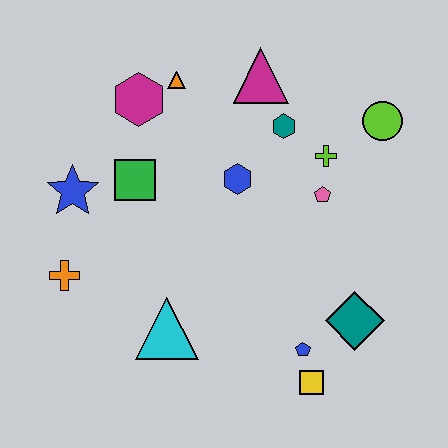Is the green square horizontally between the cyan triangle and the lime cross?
No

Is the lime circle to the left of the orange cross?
No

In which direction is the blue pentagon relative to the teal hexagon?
The blue pentagon is below the teal hexagon.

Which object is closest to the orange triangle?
The magenta hexagon is closest to the orange triangle.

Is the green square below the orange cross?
No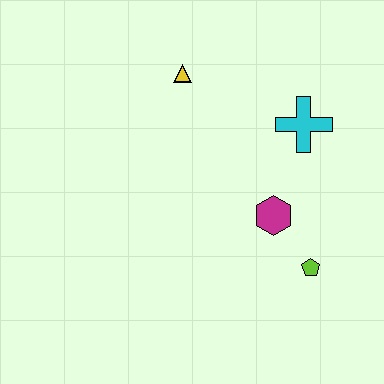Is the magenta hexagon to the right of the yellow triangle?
Yes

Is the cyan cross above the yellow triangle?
No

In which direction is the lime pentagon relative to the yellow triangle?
The lime pentagon is below the yellow triangle.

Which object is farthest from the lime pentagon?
The yellow triangle is farthest from the lime pentagon.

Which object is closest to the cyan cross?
The magenta hexagon is closest to the cyan cross.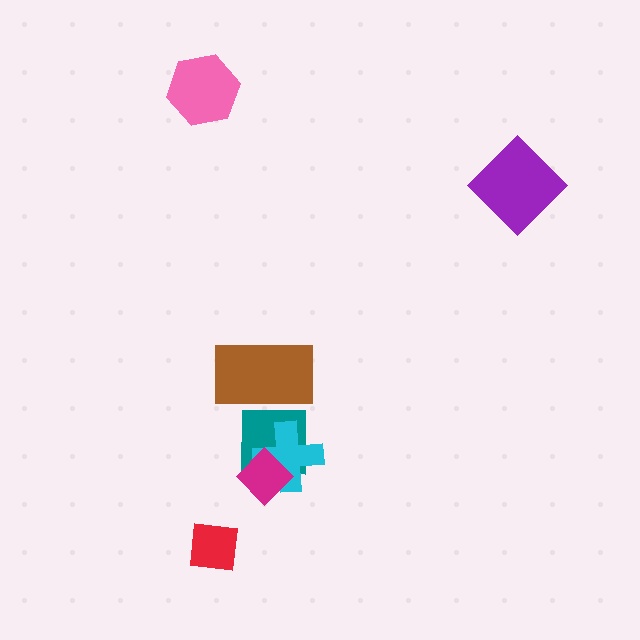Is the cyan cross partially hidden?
Yes, it is partially covered by another shape.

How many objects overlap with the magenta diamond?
2 objects overlap with the magenta diamond.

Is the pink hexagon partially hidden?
No, no other shape covers it.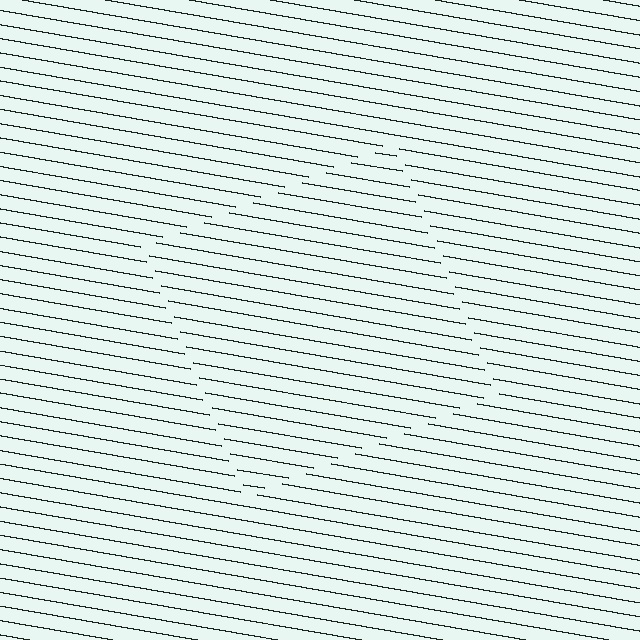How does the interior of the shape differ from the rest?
The interior of the shape contains the same grating, shifted by half a period — the contour is defined by the phase discontinuity where line-ends from the inner and outer gratings abut.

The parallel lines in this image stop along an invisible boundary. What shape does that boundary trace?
An illusory square. The interior of the shape contains the same grating, shifted by half a period — the contour is defined by the phase discontinuity where line-ends from the inner and outer gratings abut.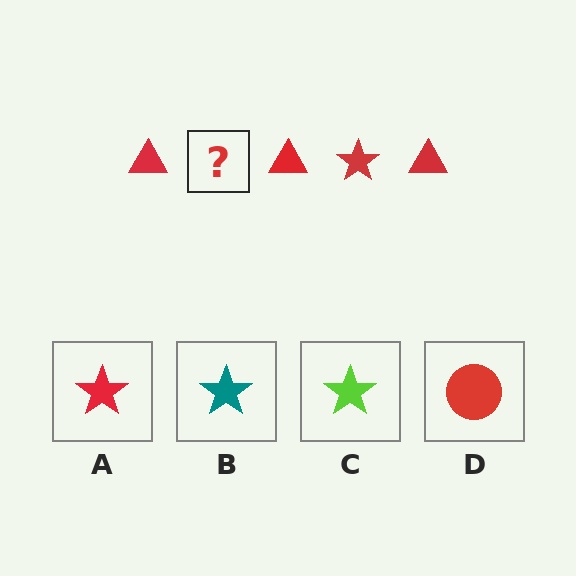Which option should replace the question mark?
Option A.